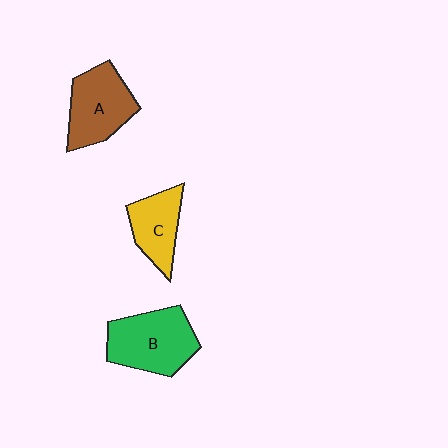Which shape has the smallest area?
Shape C (yellow).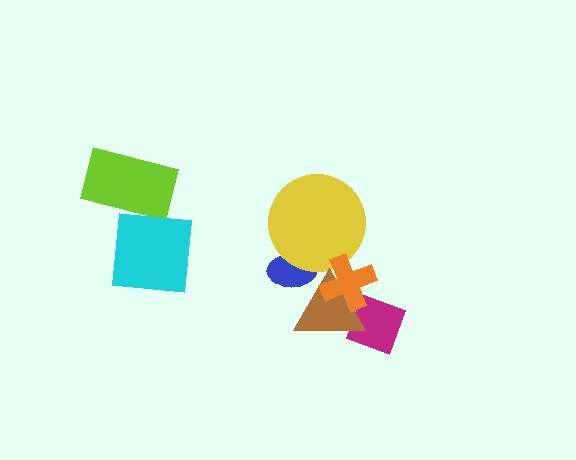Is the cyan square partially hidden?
No, no other shape covers it.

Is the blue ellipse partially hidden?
Yes, it is partially covered by another shape.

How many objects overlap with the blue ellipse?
2 objects overlap with the blue ellipse.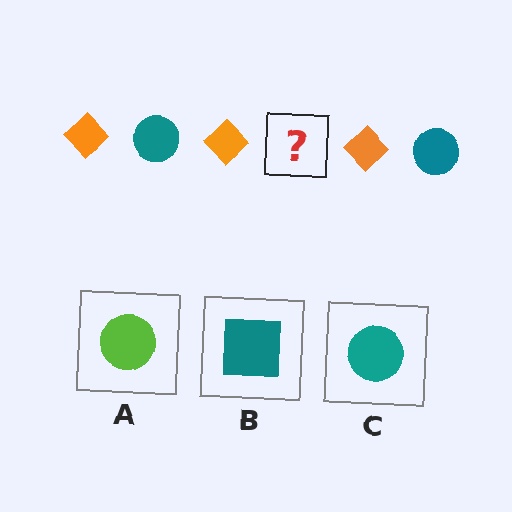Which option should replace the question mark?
Option C.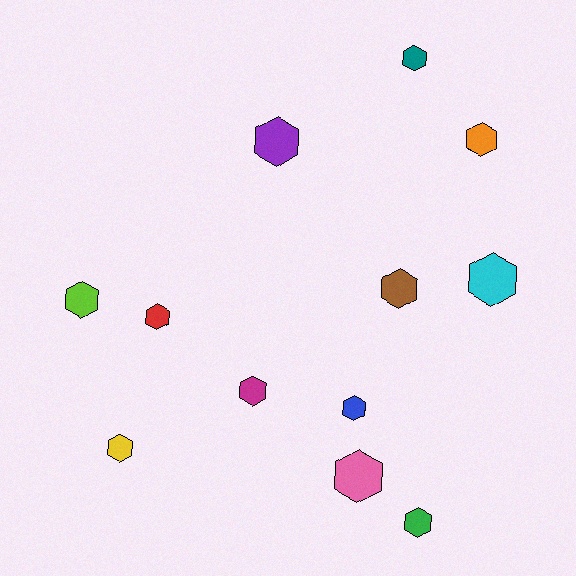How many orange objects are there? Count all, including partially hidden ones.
There is 1 orange object.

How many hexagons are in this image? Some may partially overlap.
There are 12 hexagons.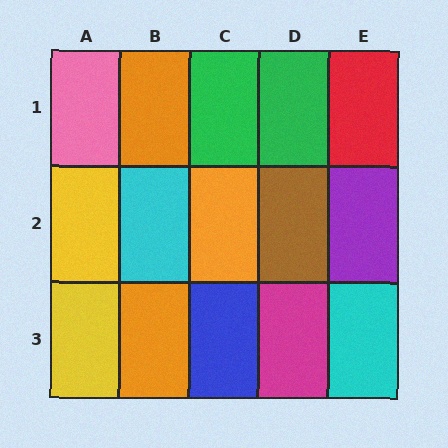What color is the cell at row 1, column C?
Green.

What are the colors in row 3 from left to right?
Yellow, orange, blue, magenta, cyan.